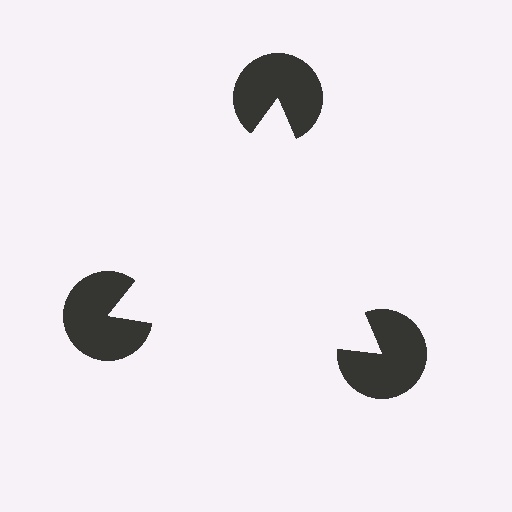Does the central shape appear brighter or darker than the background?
It typically appears slightly brighter than the background, even though no actual brightness change is drawn.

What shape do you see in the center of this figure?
An illusory triangle — its edges are inferred from the aligned wedge cuts in the pac-man discs, not physically drawn.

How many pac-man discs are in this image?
There are 3 — one at each vertex of the illusory triangle.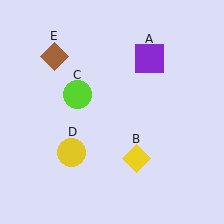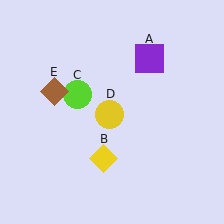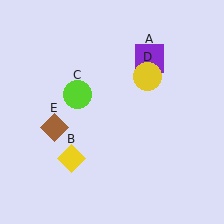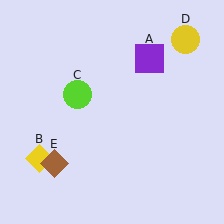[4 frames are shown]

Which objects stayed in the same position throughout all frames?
Purple square (object A) and lime circle (object C) remained stationary.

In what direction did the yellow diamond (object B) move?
The yellow diamond (object B) moved left.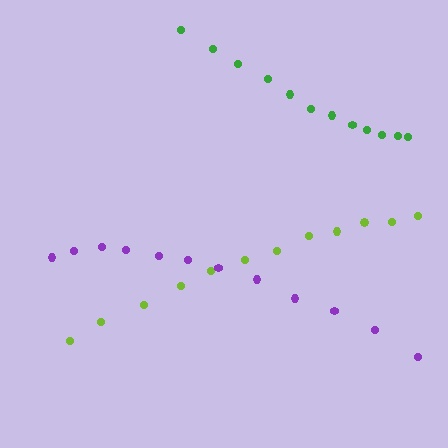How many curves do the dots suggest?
There are 3 distinct paths.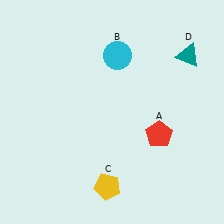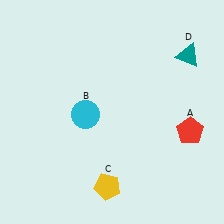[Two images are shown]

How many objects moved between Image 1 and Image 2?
2 objects moved between the two images.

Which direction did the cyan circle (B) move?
The cyan circle (B) moved down.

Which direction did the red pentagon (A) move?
The red pentagon (A) moved right.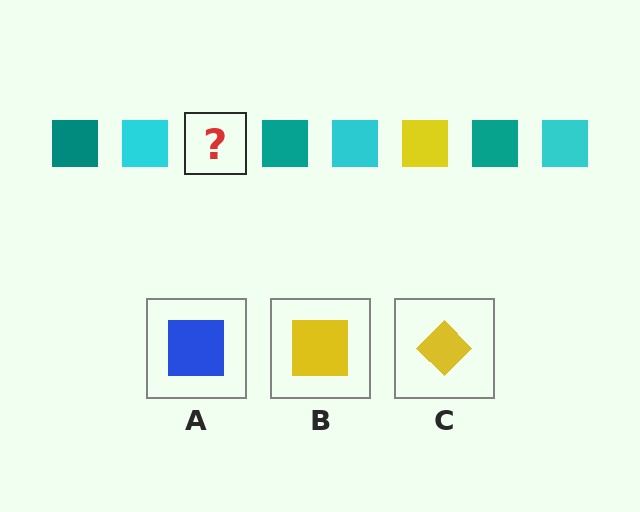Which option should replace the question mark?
Option B.